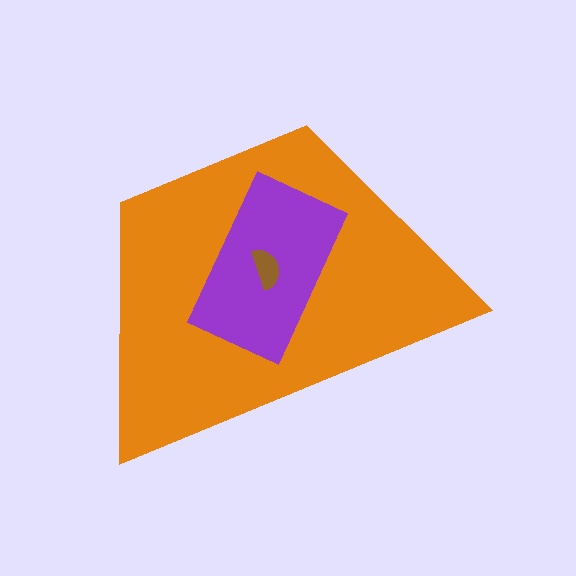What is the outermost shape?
The orange trapezoid.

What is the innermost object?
The brown semicircle.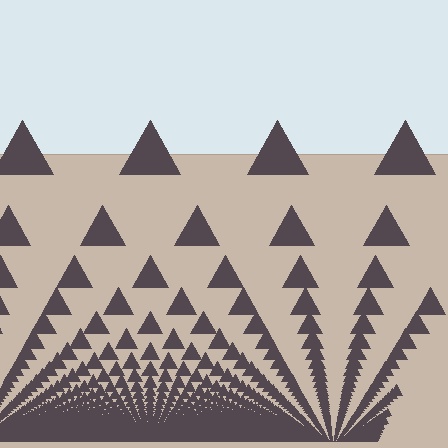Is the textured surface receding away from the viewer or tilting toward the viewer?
The surface appears to tilt toward the viewer. Texture elements get larger and sparser toward the top.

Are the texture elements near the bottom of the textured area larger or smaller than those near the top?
Smaller. The gradient is inverted — elements near the bottom are smaller and denser.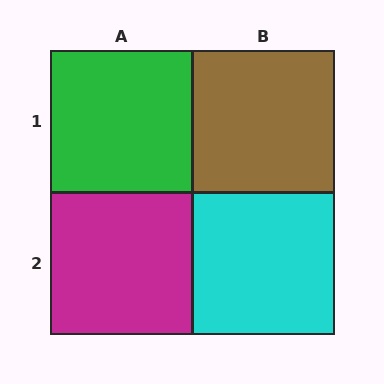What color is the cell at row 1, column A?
Green.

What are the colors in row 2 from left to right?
Magenta, cyan.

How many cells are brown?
1 cell is brown.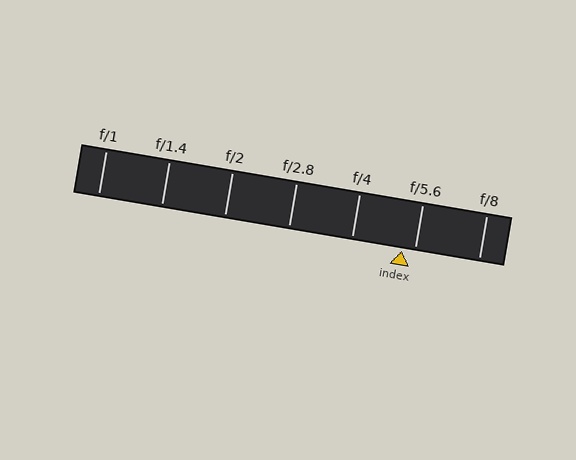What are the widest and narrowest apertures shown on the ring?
The widest aperture shown is f/1 and the narrowest is f/8.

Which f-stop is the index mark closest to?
The index mark is closest to f/5.6.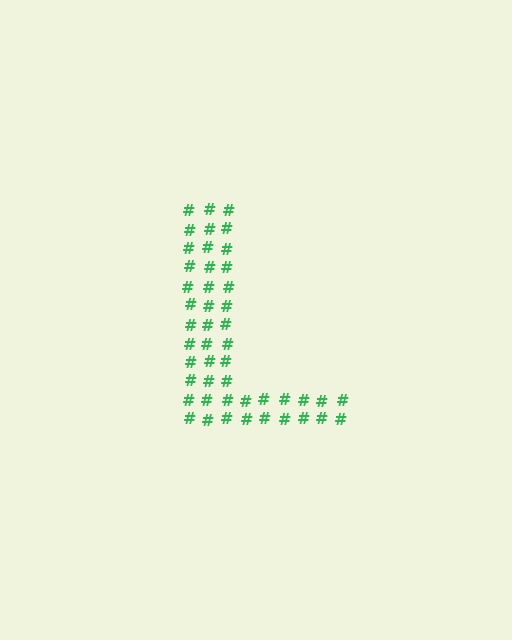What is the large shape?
The large shape is the letter L.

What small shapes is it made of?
It is made of small hash symbols.